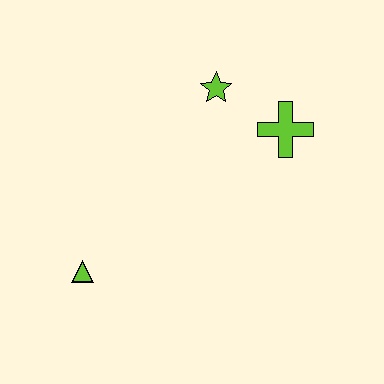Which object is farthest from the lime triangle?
The lime cross is farthest from the lime triangle.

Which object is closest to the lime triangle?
The lime star is closest to the lime triangle.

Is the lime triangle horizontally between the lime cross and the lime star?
No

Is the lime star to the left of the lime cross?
Yes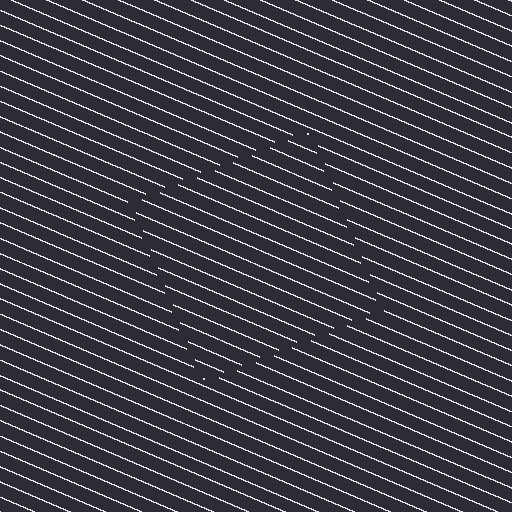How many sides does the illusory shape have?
4 sides — the line-ends trace a square.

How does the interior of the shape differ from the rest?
The interior of the shape contains the same grating, shifted by half a period — the contour is defined by the phase discontinuity where line-ends from the inner and outer gratings abut.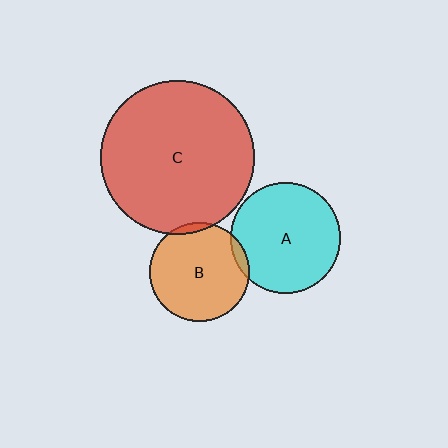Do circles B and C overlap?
Yes.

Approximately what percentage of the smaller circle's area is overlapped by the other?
Approximately 5%.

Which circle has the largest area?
Circle C (red).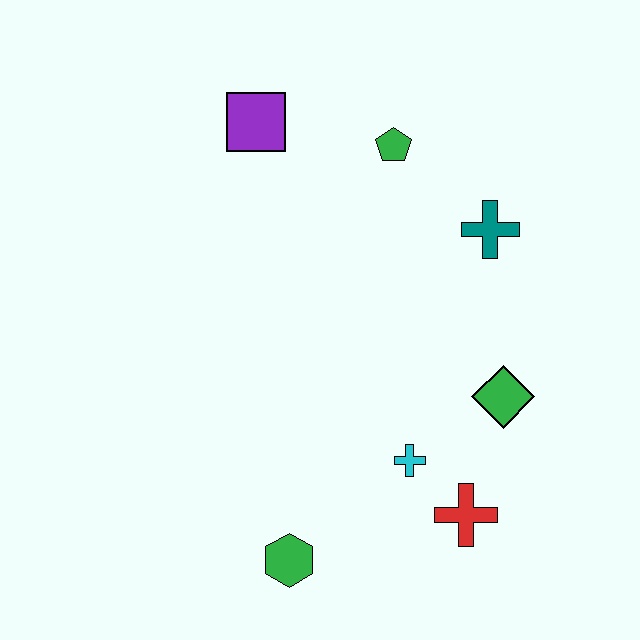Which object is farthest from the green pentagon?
The green hexagon is farthest from the green pentagon.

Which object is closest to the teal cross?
The green pentagon is closest to the teal cross.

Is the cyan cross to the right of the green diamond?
No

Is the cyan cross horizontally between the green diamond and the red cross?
No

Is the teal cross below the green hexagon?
No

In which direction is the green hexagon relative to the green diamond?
The green hexagon is to the left of the green diamond.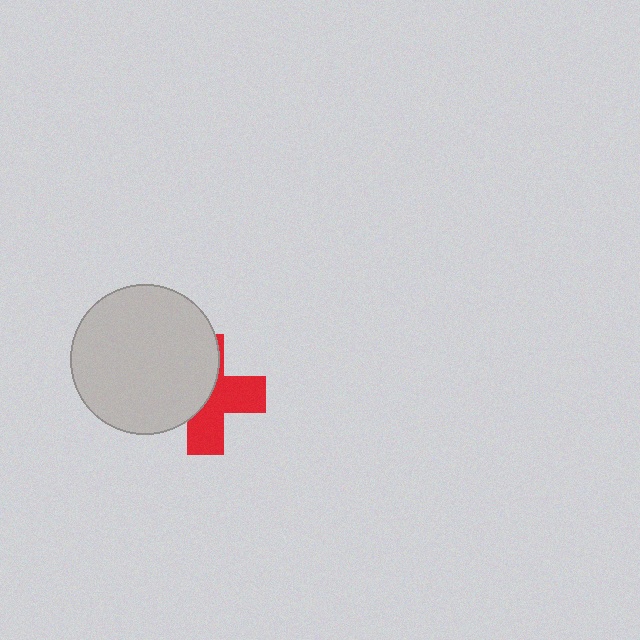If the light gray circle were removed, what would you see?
You would see the complete red cross.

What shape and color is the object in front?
The object in front is a light gray circle.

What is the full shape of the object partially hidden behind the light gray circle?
The partially hidden object is a red cross.